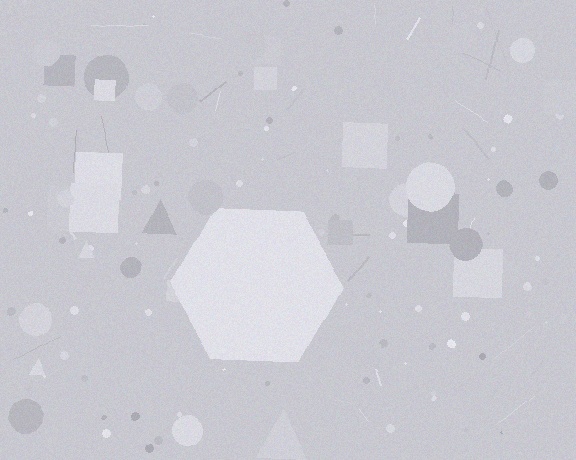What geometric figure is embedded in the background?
A hexagon is embedded in the background.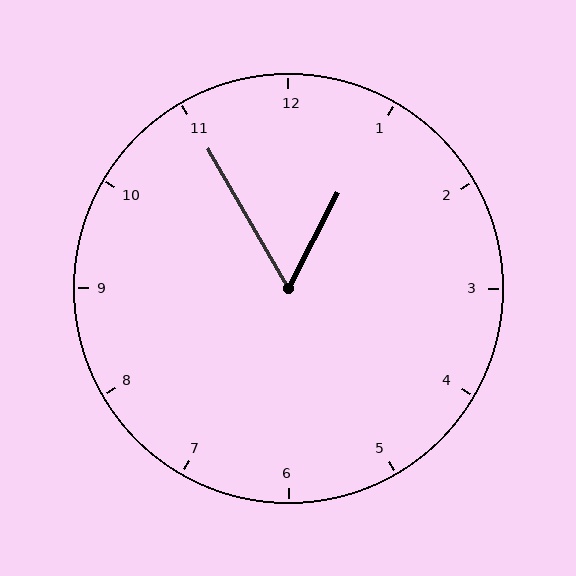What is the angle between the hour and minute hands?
Approximately 58 degrees.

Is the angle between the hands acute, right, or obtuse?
It is acute.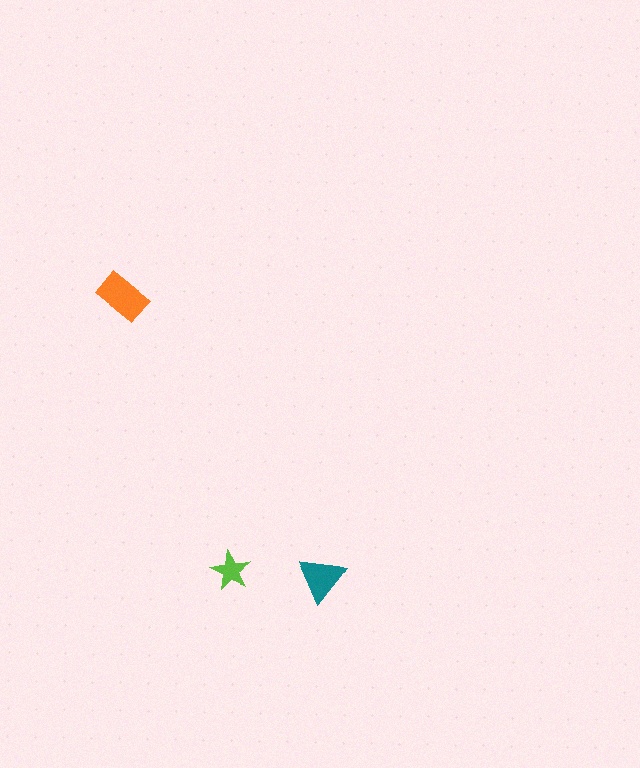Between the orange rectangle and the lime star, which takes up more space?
The orange rectangle.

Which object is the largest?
The orange rectangle.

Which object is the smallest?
The lime star.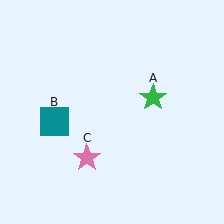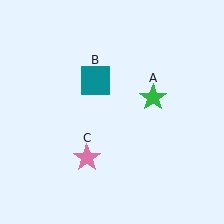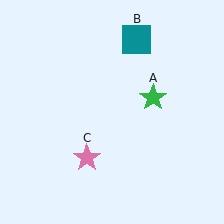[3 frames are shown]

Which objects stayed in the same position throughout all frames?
Green star (object A) and pink star (object C) remained stationary.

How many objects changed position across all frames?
1 object changed position: teal square (object B).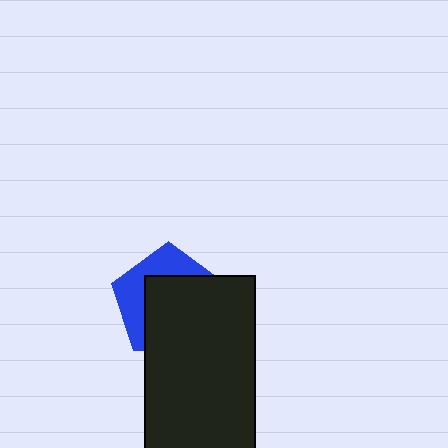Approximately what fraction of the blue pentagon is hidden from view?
Roughly 63% of the blue pentagon is hidden behind the black rectangle.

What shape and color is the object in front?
The object in front is a black rectangle.